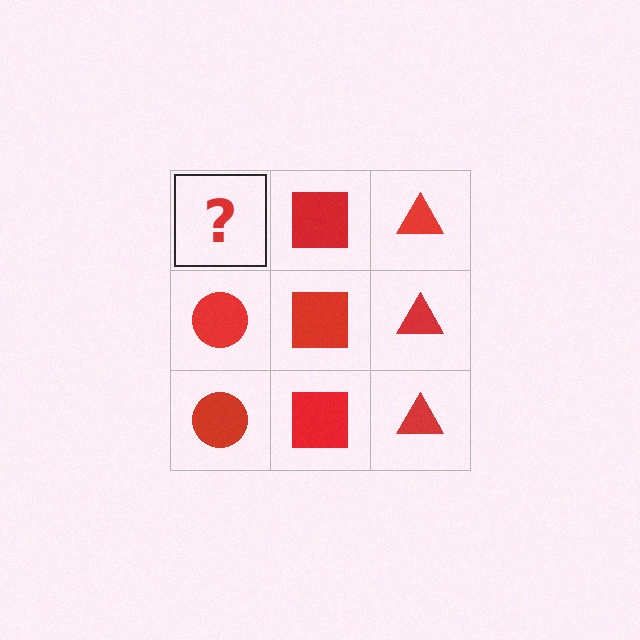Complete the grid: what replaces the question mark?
The question mark should be replaced with a red circle.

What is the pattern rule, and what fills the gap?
The rule is that each column has a consistent shape. The gap should be filled with a red circle.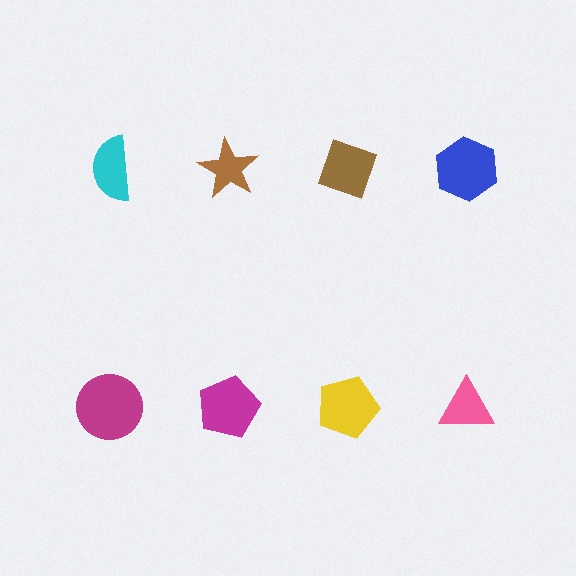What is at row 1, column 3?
A brown diamond.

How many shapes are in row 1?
4 shapes.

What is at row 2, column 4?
A pink triangle.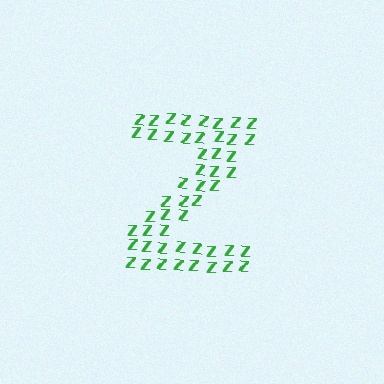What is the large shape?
The large shape is the letter Z.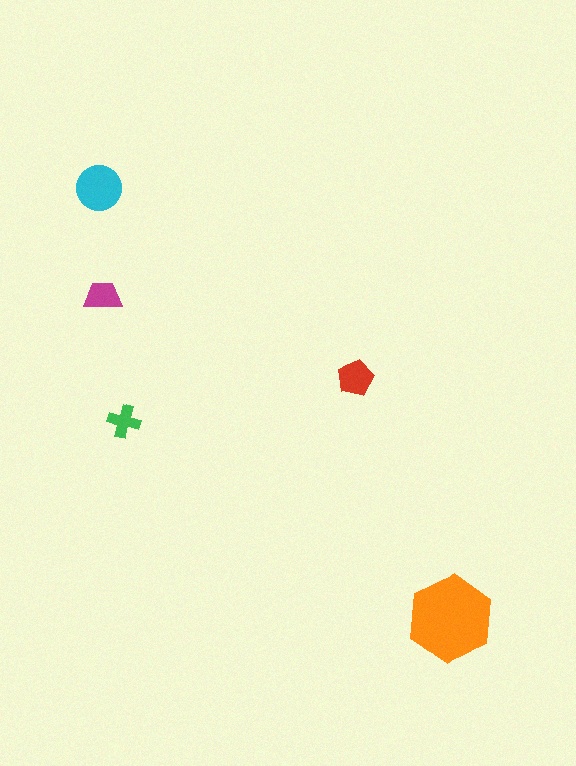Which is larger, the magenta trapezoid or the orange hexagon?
The orange hexagon.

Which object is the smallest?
The green cross.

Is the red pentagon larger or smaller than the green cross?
Larger.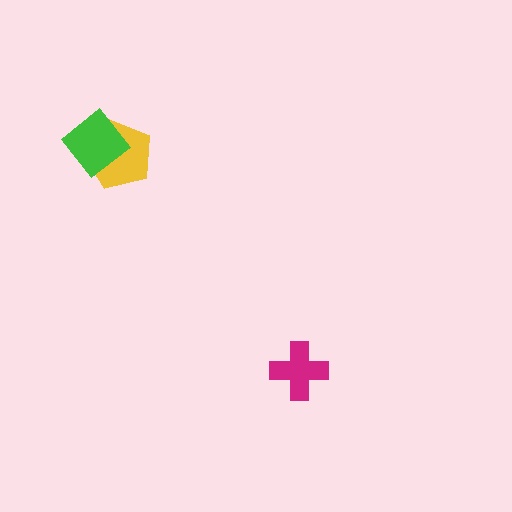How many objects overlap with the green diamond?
1 object overlaps with the green diamond.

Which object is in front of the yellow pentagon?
The green diamond is in front of the yellow pentagon.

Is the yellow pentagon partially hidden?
Yes, it is partially covered by another shape.